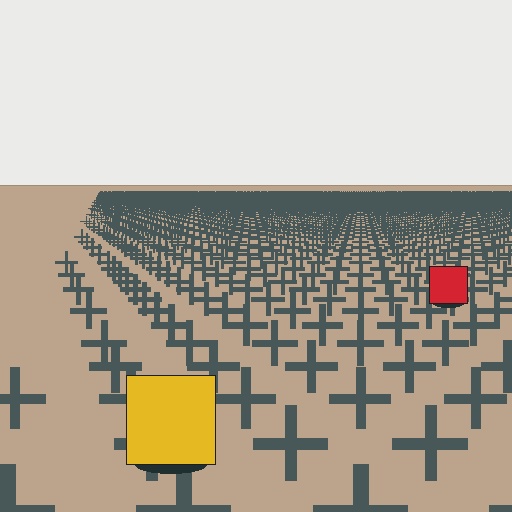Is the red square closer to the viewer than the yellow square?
No. The yellow square is closer — you can tell from the texture gradient: the ground texture is coarser near it.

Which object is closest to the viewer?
The yellow square is closest. The texture marks near it are larger and more spread out.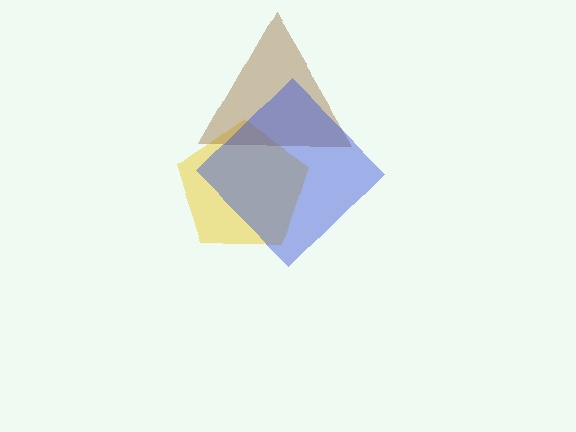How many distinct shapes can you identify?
There are 3 distinct shapes: a yellow pentagon, a brown triangle, a blue diamond.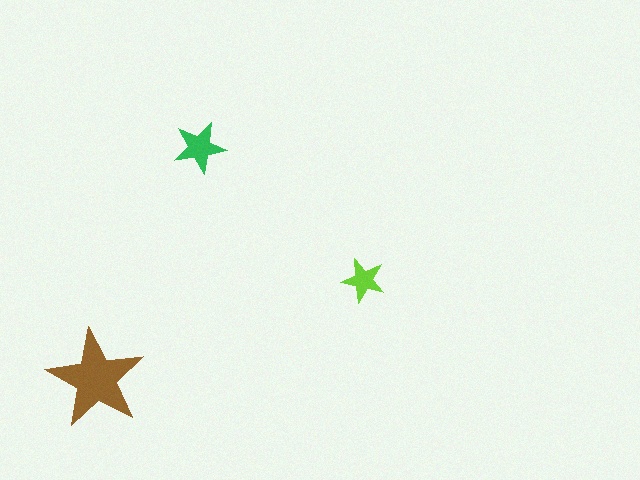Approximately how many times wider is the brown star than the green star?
About 2 times wider.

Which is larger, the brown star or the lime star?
The brown one.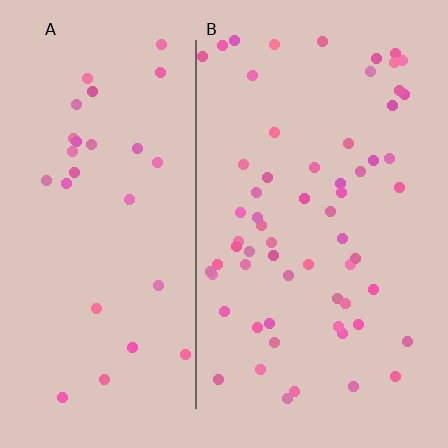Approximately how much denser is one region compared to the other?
Approximately 2.1× — region B over region A.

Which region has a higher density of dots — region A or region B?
B (the right).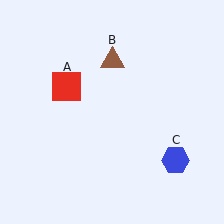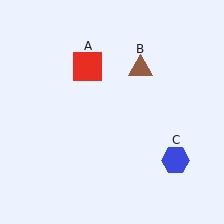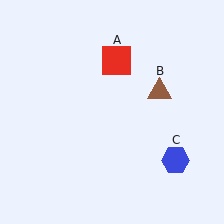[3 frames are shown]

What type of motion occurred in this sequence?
The red square (object A), brown triangle (object B) rotated clockwise around the center of the scene.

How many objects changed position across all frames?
2 objects changed position: red square (object A), brown triangle (object B).